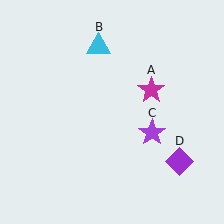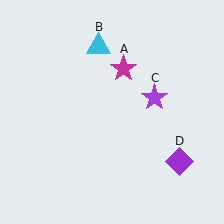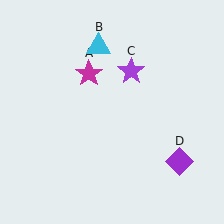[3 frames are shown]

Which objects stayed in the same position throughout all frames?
Cyan triangle (object B) and purple diamond (object D) remained stationary.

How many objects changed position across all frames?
2 objects changed position: magenta star (object A), purple star (object C).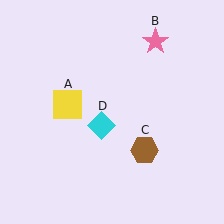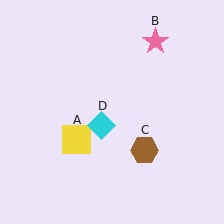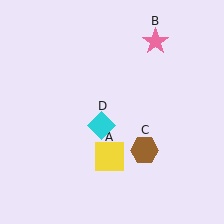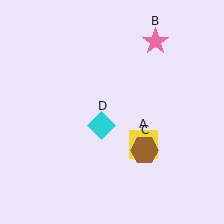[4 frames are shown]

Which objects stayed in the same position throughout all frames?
Pink star (object B) and brown hexagon (object C) and cyan diamond (object D) remained stationary.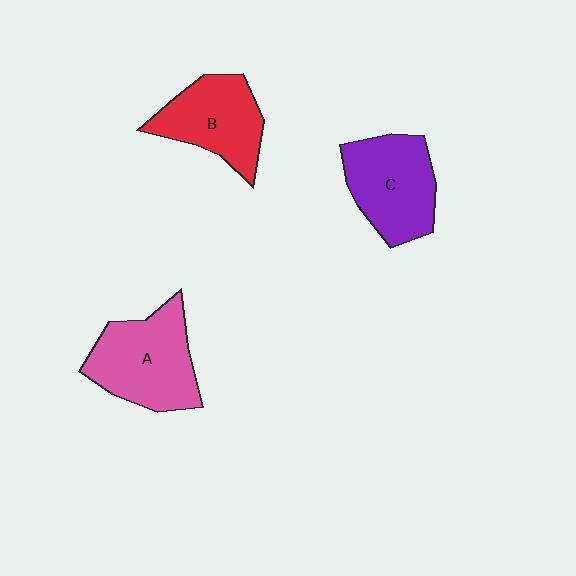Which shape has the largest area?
Shape A (pink).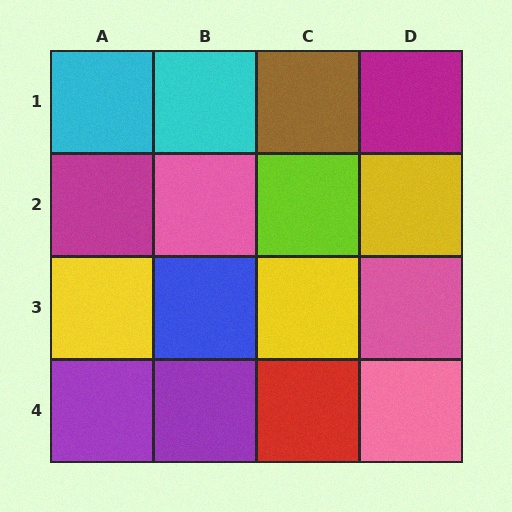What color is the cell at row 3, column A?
Yellow.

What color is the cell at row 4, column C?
Red.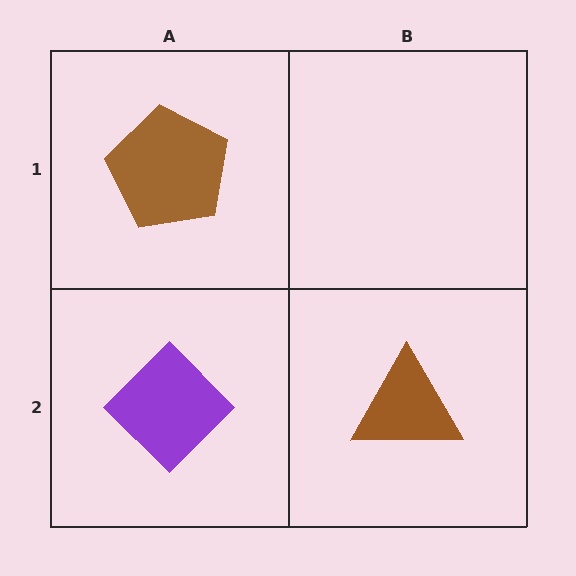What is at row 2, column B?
A brown triangle.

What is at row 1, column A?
A brown pentagon.